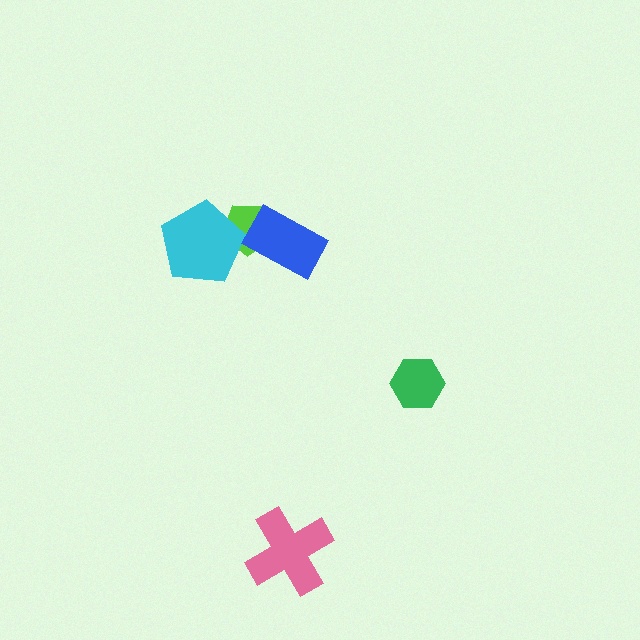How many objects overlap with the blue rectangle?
1 object overlaps with the blue rectangle.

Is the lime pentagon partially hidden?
Yes, it is partially covered by another shape.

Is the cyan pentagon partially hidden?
No, no other shape covers it.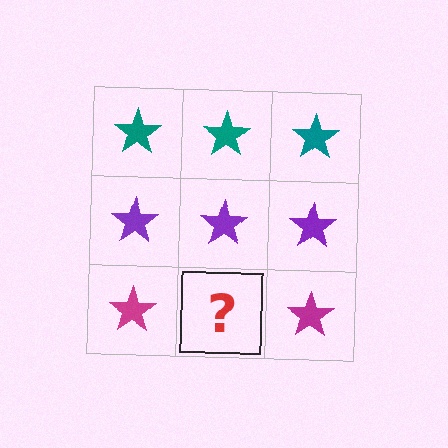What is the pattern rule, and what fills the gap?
The rule is that each row has a consistent color. The gap should be filled with a magenta star.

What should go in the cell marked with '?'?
The missing cell should contain a magenta star.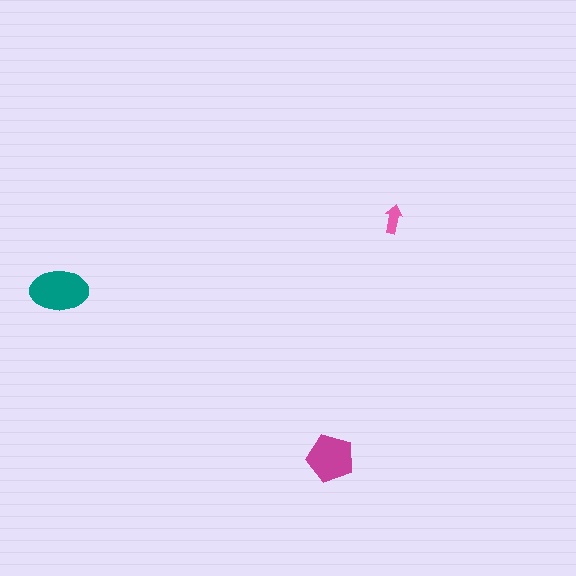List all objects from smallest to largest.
The pink arrow, the magenta pentagon, the teal ellipse.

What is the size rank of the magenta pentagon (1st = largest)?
2nd.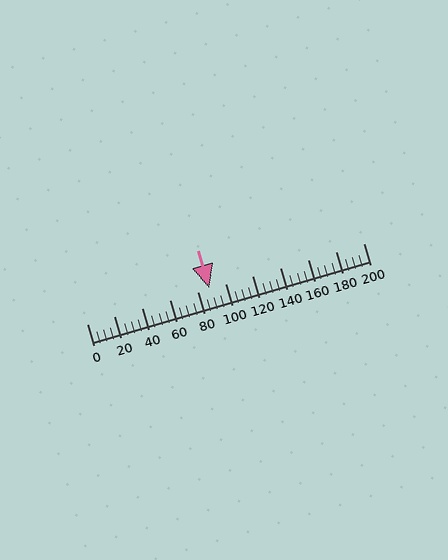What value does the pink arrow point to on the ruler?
The pink arrow points to approximately 88.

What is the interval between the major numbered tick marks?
The major tick marks are spaced 20 units apart.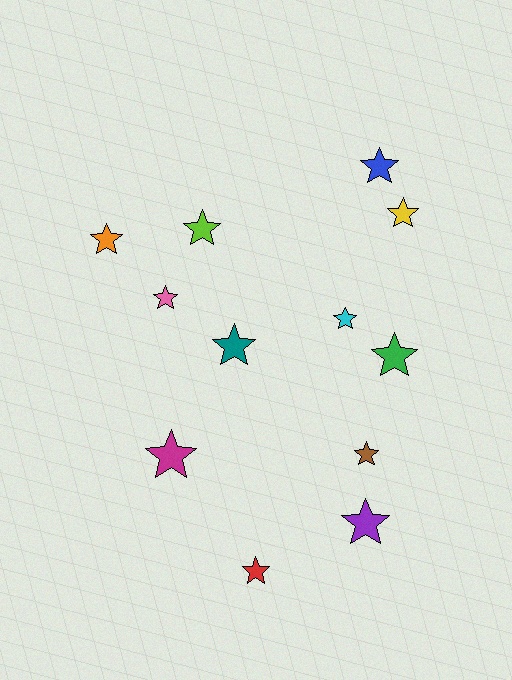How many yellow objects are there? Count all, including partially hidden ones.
There is 1 yellow object.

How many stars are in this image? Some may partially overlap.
There are 12 stars.